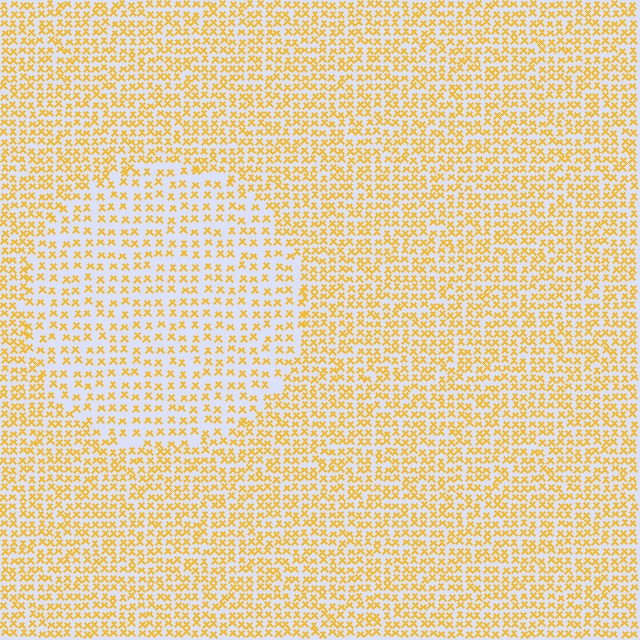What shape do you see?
I see a circle.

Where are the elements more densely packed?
The elements are more densely packed outside the circle boundary.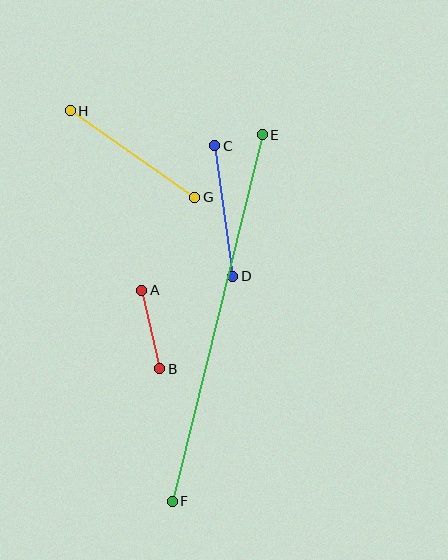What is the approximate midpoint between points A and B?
The midpoint is at approximately (151, 330) pixels.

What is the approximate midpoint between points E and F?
The midpoint is at approximately (217, 318) pixels.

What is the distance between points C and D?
The distance is approximately 132 pixels.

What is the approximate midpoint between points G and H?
The midpoint is at approximately (132, 154) pixels.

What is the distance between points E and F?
The distance is approximately 378 pixels.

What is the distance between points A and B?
The distance is approximately 81 pixels.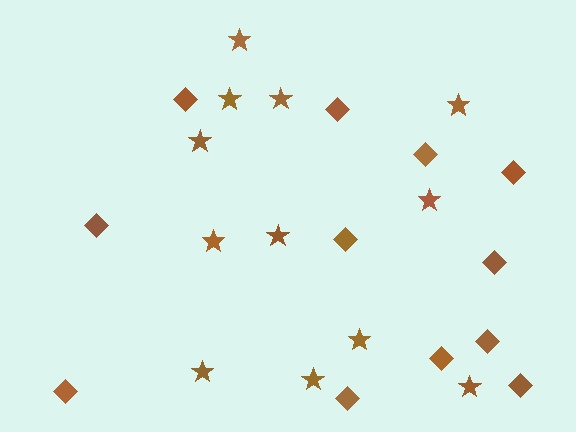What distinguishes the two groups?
There are 2 groups: one group of stars (12) and one group of diamonds (12).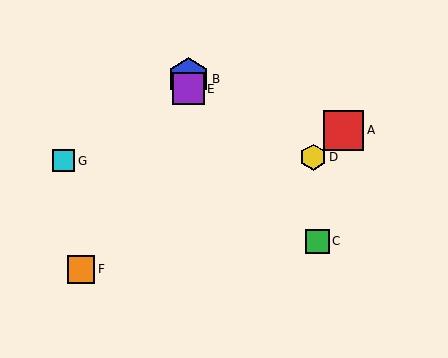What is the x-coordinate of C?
Object C is at x≈317.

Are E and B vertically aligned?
Yes, both are at x≈188.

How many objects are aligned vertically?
2 objects (B, E) are aligned vertically.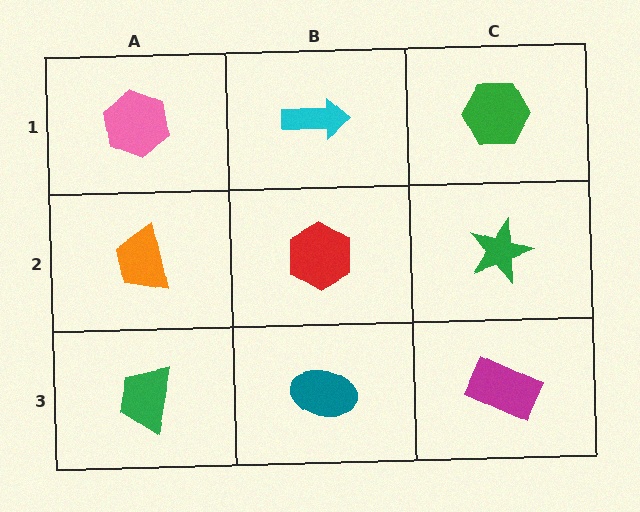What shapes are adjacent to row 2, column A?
A pink hexagon (row 1, column A), a green trapezoid (row 3, column A), a red hexagon (row 2, column B).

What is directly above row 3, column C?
A green star.